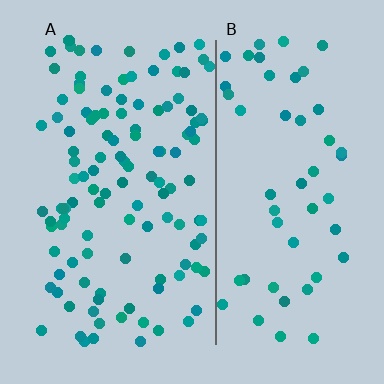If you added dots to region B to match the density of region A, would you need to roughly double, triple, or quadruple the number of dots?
Approximately double.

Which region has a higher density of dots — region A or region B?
A (the left).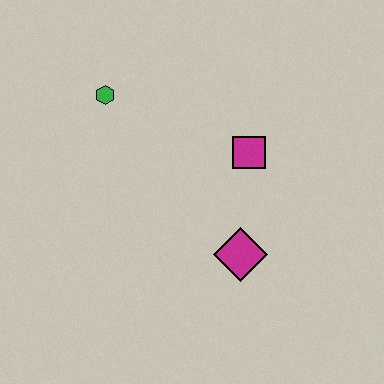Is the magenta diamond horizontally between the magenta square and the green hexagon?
Yes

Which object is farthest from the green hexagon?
The magenta diamond is farthest from the green hexagon.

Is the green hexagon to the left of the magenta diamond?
Yes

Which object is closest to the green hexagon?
The magenta square is closest to the green hexagon.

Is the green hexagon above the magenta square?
Yes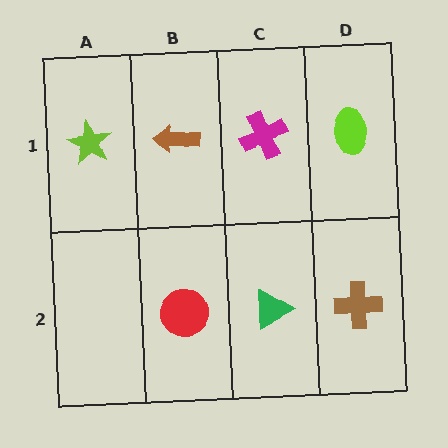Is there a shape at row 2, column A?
No, that cell is empty.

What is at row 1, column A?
A lime star.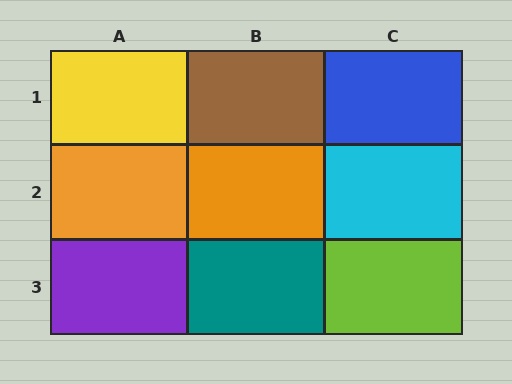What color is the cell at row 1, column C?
Blue.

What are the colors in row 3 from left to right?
Purple, teal, lime.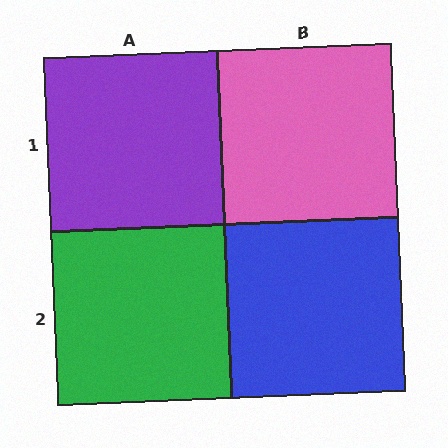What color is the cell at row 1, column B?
Pink.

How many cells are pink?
1 cell is pink.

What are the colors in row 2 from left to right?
Green, blue.